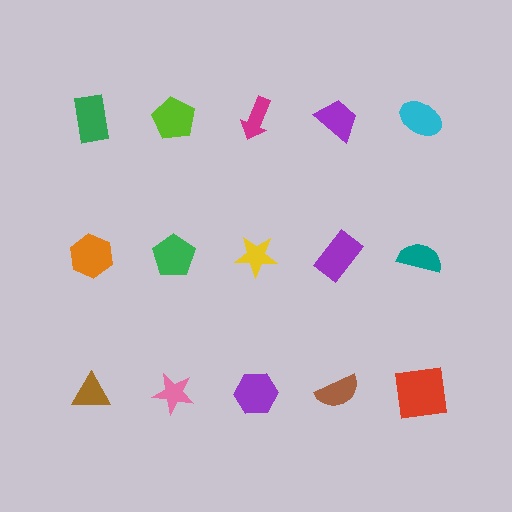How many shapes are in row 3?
5 shapes.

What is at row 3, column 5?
A red square.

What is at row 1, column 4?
A purple trapezoid.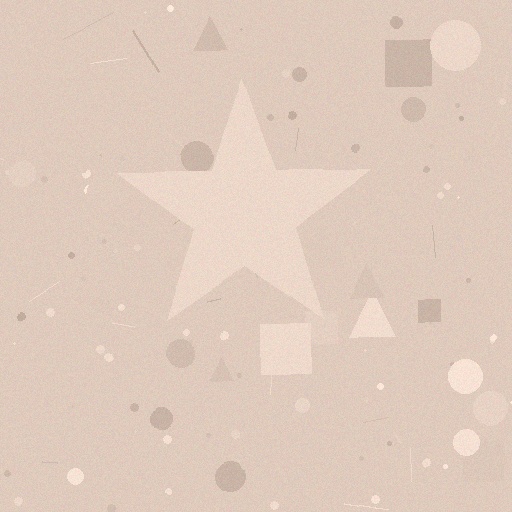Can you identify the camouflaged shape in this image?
The camouflaged shape is a star.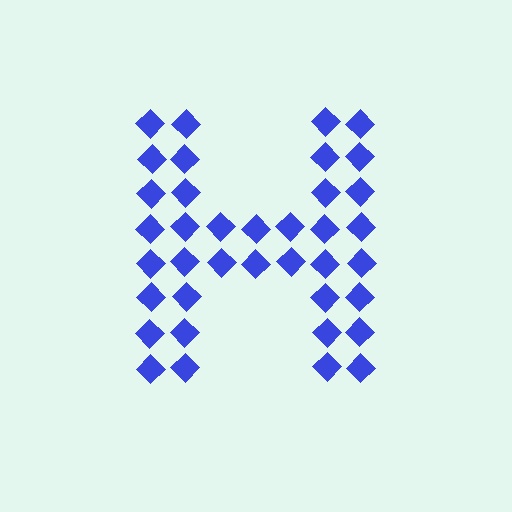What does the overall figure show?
The overall figure shows the letter H.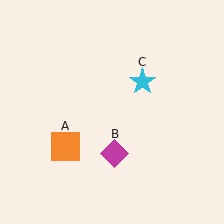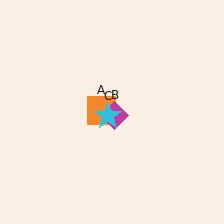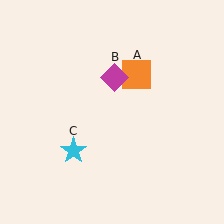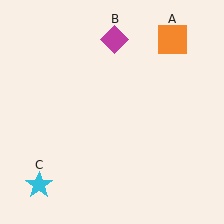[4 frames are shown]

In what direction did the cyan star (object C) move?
The cyan star (object C) moved down and to the left.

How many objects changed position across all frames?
3 objects changed position: orange square (object A), magenta diamond (object B), cyan star (object C).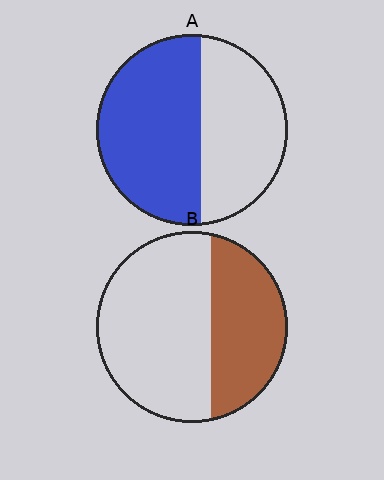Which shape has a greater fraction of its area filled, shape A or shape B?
Shape A.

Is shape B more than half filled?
No.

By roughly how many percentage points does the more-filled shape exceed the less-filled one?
By roughly 20 percentage points (A over B).